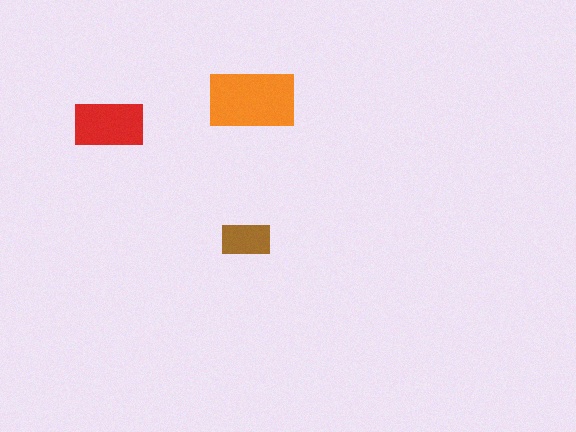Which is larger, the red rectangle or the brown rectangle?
The red one.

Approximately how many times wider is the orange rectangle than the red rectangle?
About 1.5 times wider.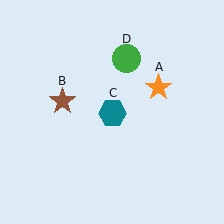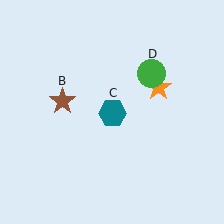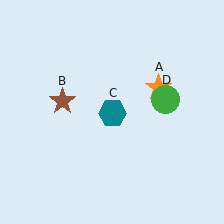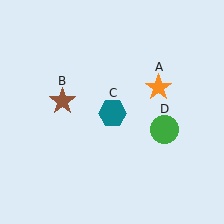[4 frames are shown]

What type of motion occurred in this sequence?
The green circle (object D) rotated clockwise around the center of the scene.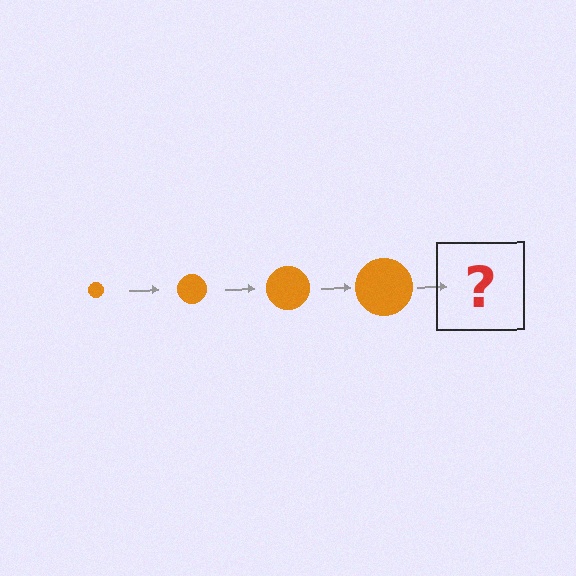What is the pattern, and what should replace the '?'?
The pattern is that the circle gets progressively larger each step. The '?' should be an orange circle, larger than the previous one.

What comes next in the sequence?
The next element should be an orange circle, larger than the previous one.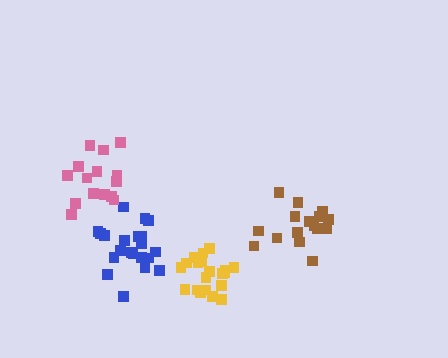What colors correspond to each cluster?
The clusters are colored: yellow, blue, pink, brown.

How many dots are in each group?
Group 1: 20 dots, Group 2: 21 dots, Group 3: 16 dots, Group 4: 16 dots (73 total).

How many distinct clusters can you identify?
There are 4 distinct clusters.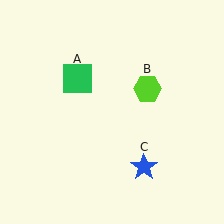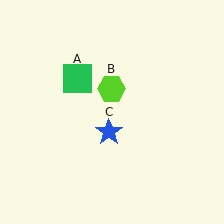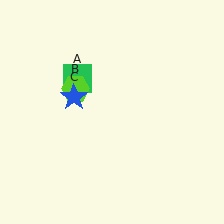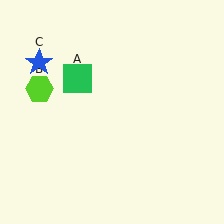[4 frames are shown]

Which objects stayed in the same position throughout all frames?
Green square (object A) remained stationary.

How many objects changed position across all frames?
2 objects changed position: lime hexagon (object B), blue star (object C).